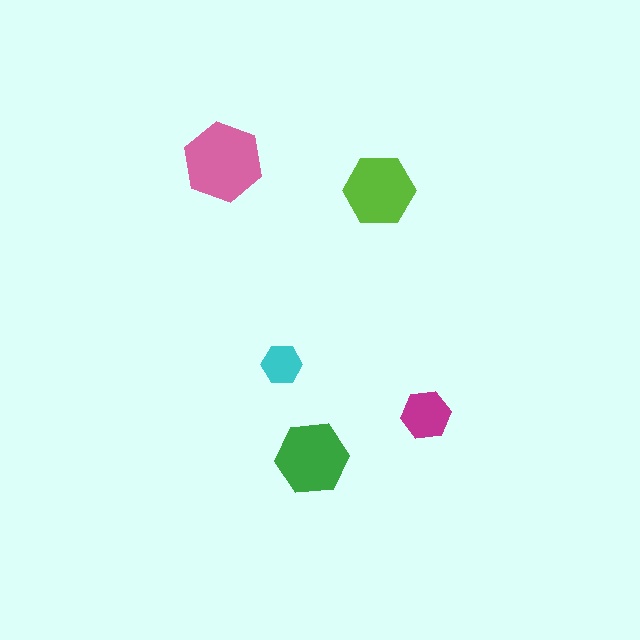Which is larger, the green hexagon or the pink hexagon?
The pink one.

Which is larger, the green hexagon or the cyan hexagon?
The green one.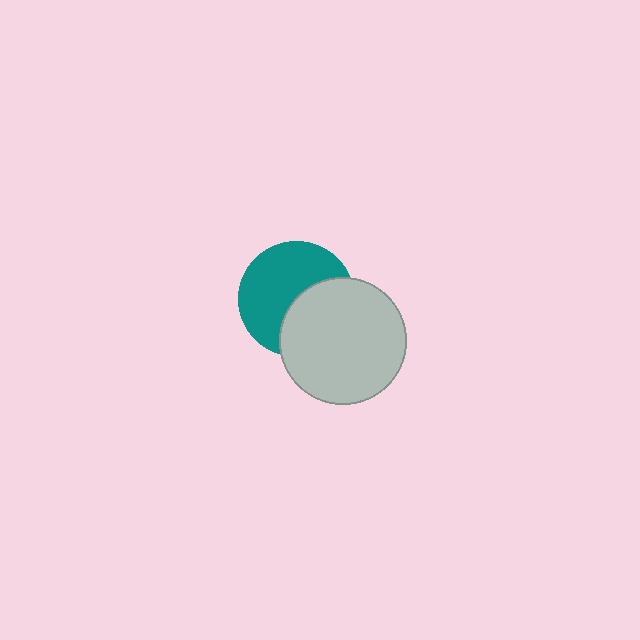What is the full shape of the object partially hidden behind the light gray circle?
The partially hidden object is a teal circle.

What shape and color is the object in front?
The object in front is a light gray circle.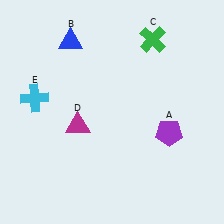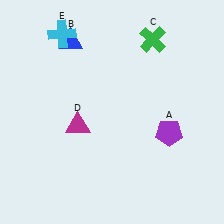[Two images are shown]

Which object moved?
The cyan cross (E) moved up.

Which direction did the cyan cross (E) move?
The cyan cross (E) moved up.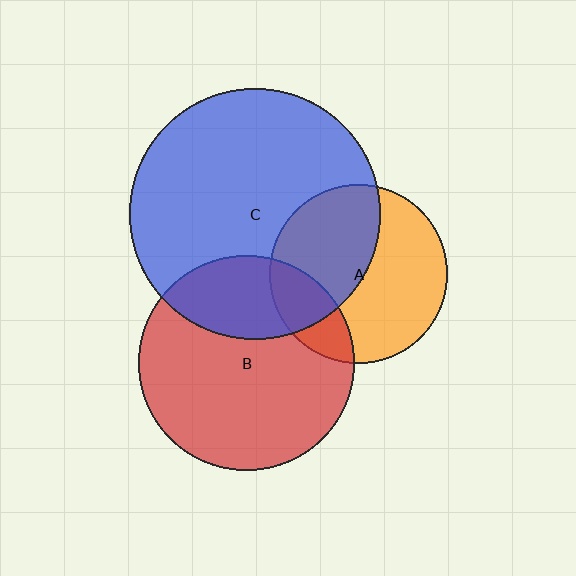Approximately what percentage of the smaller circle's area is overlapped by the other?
Approximately 45%.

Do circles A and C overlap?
Yes.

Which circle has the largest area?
Circle C (blue).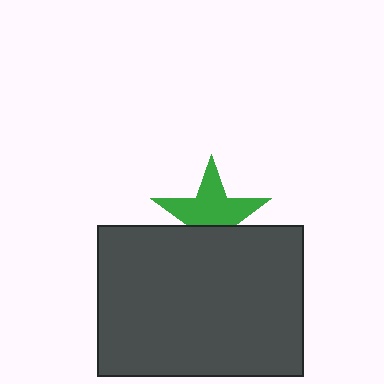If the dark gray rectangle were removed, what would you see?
You would see the complete green star.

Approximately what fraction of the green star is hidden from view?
Roughly 37% of the green star is hidden behind the dark gray rectangle.